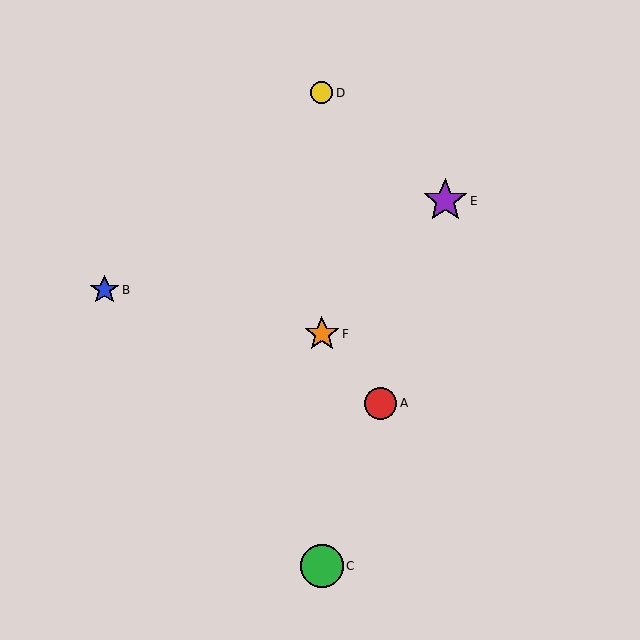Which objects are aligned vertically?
Objects C, D, F are aligned vertically.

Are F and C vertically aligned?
Yes, both are at x≈322.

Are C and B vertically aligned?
No, C is at x≈322 and B is at x≈104.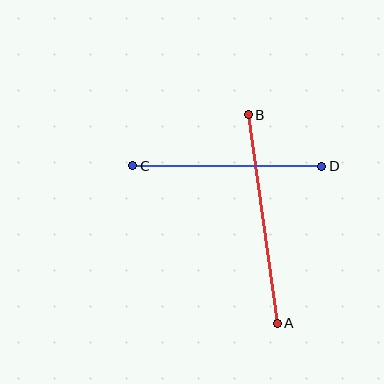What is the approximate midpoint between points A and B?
The midpoint is at approximately (263, 219) pixels.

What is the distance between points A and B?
The distance is approximately 211 pixels.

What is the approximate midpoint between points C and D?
The midpoint is at approximately (227, 166) pixels.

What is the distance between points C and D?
The distance is approximately 189 pixels.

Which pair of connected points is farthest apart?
Points A and B are farthest apart.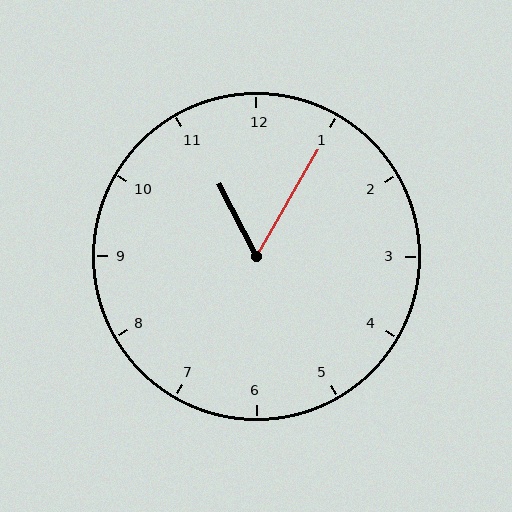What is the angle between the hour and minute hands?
Approximately 58 degrees.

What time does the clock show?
11:05.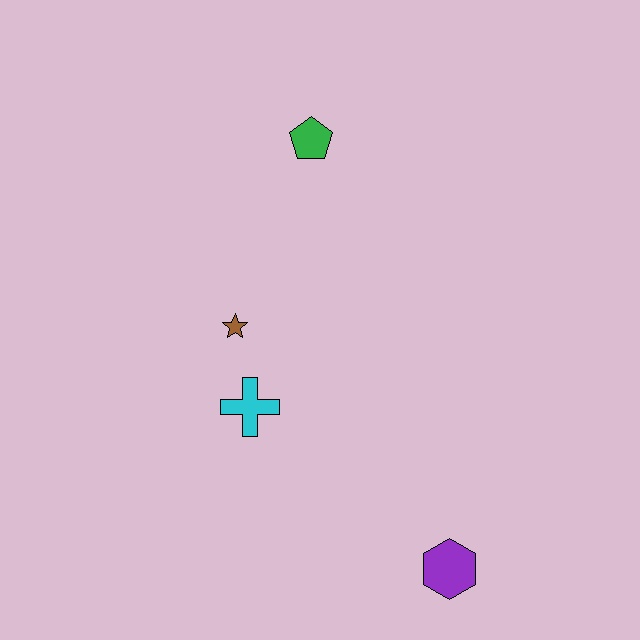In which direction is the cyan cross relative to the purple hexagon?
The cyan cross is to the left of the purple hexagon.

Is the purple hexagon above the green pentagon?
No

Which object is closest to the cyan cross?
The brown star is closest to the cyan cross.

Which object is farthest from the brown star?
The purple hexagon is farthest from the brown star.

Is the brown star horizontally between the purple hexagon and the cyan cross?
No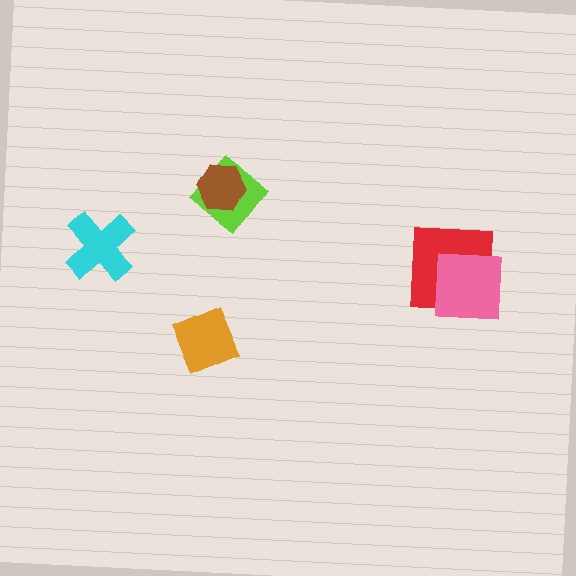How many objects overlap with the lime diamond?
1 object overlaps with the lime diamond.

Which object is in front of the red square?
The pink square is in front of the red square.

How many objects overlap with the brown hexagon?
1 object overlaps with the brown hexagon.